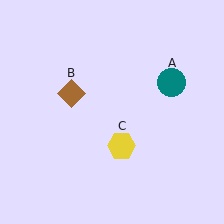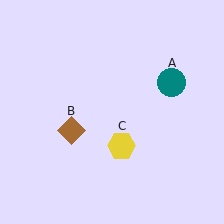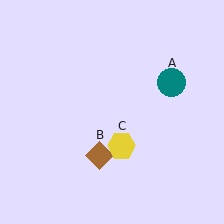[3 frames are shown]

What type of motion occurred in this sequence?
The brown diamond (object B) rotated counterclockwise around the center of the scene.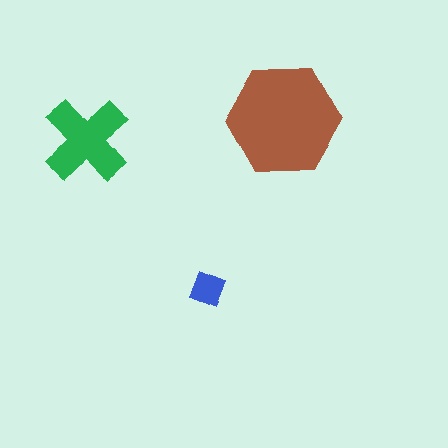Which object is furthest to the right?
The brown hexagon is rightmost.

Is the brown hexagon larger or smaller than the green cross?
Larger.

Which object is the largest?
The brown hexagon.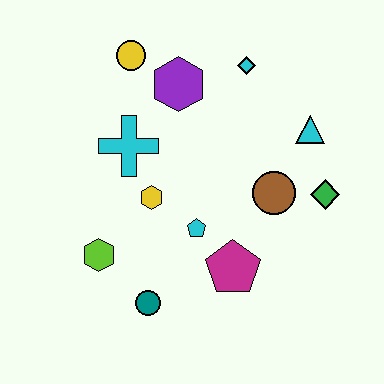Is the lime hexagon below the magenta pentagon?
No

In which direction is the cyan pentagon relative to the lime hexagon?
The cyan pentagon is to the right of the lime hexagon.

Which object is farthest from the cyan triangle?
The lime hexagon is farthest from the cyan triangle.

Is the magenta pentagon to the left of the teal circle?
No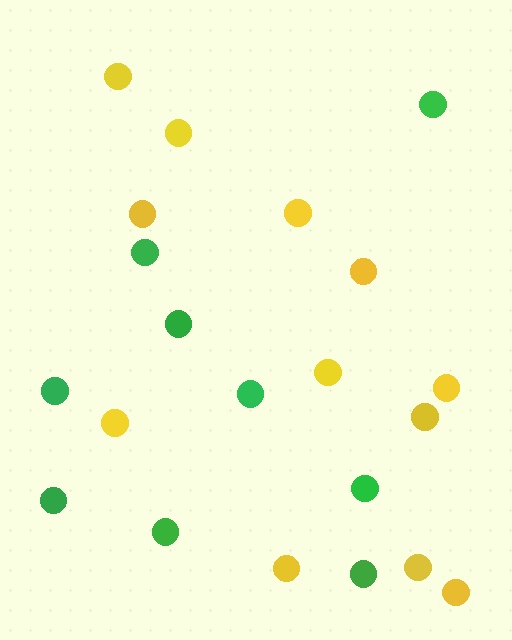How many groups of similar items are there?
There are 2 groups: one group of yellow circles (12) and one group of green circles (9).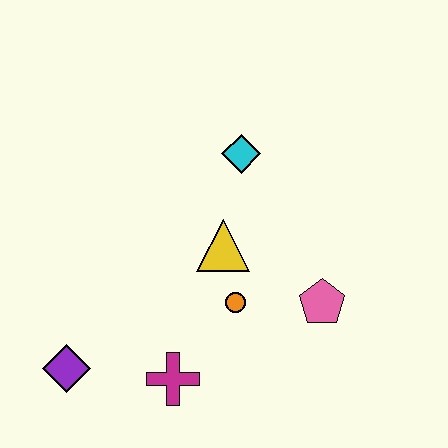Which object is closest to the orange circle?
The yellow triangle is closest to the orange circle.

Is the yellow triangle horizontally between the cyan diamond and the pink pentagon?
No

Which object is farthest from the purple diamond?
The cyan diamond is farthest from the purple diamond.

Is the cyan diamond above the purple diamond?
Yes